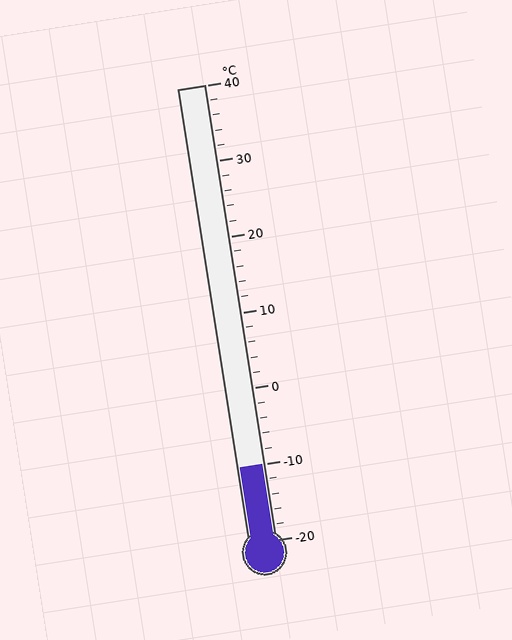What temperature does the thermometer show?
The thermometer shows approximately -10°C.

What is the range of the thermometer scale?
The thermometer scale ranges from -20°C to 40°C.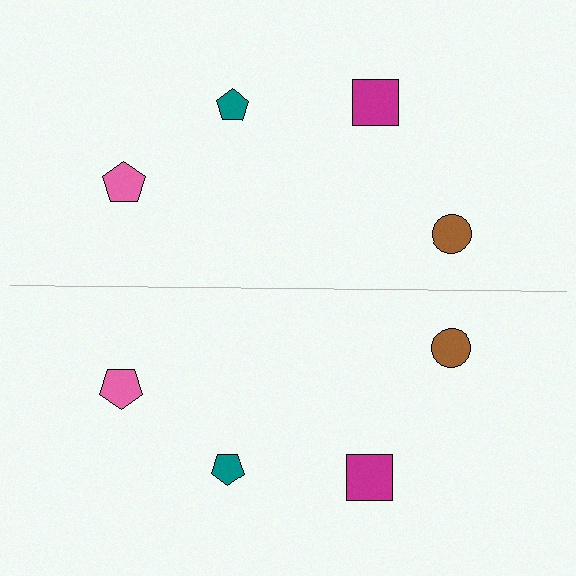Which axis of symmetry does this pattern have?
The pattern has a horizontal axis of symmetry running through the center of the image.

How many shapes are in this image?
There are 8 shapes in this image.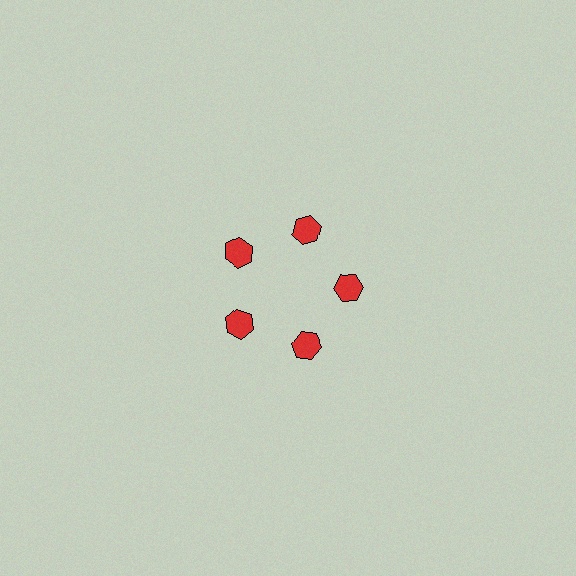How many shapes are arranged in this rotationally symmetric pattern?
There are 5 shapes, arranged in 5 groups of 1.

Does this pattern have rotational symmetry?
Yes, this pattern has 5-fold rotational symmetry. It looks the same after rotating 72 degrees around the center.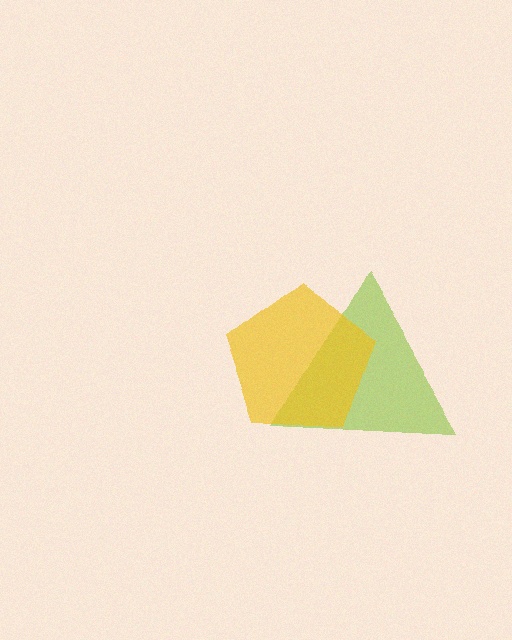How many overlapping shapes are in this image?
There are 2 overlapping shapes in the image.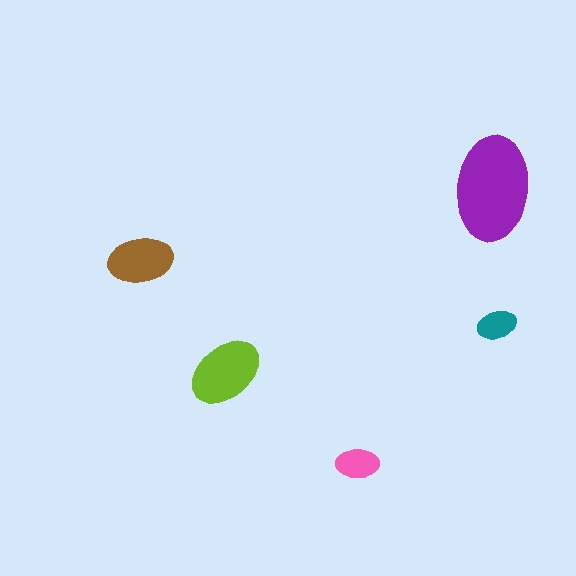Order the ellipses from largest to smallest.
the purple one, the lime one, the brown one, the pink one, the teal one.